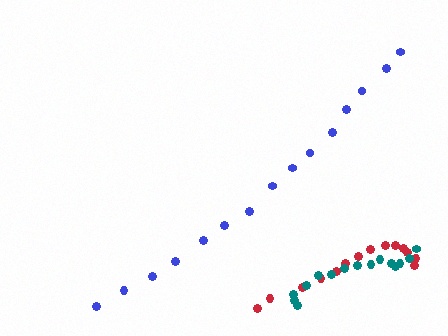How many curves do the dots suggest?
There are 3 distinct paths.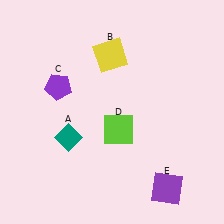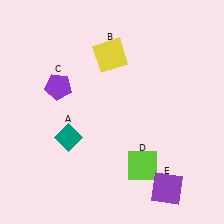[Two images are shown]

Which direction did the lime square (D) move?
The lime square (D) moved down.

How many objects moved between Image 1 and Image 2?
1 object moved between the two images.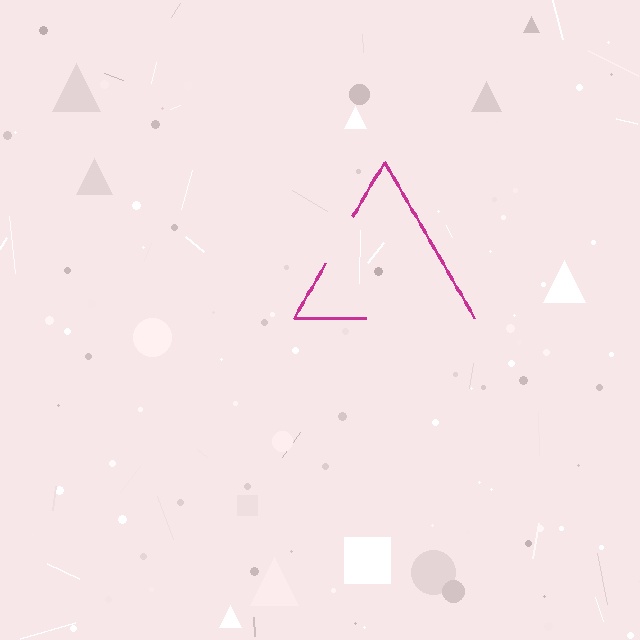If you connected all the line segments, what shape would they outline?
They would outline a triangle.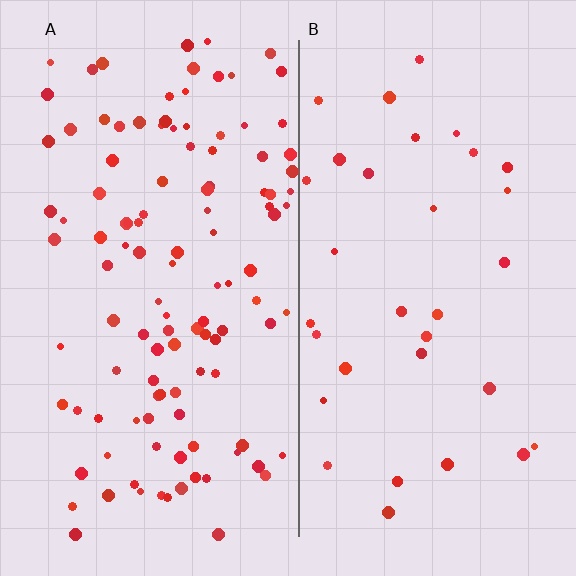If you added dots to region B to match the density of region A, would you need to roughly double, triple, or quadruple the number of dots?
Approximately triple.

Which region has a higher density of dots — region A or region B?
A (the left).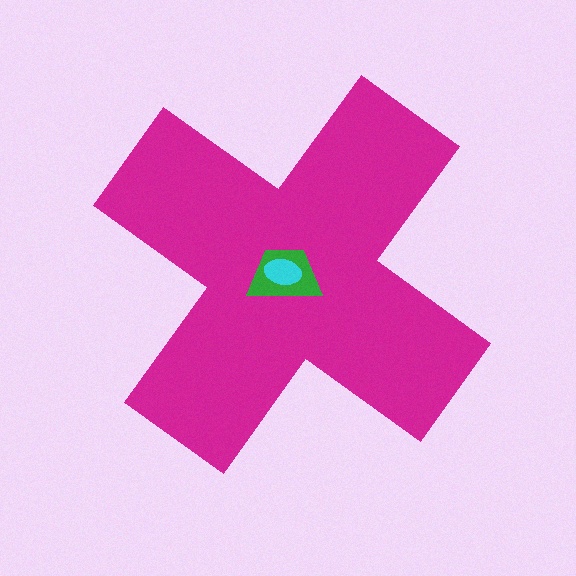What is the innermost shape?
The cyan ellipse.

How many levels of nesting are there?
3.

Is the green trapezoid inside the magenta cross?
Yes.